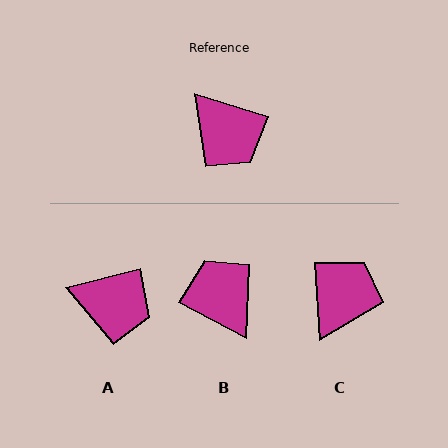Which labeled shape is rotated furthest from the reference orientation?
B, about 170 degrees away.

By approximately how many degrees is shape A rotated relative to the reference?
Approximately 32 degrees counter-clockwise.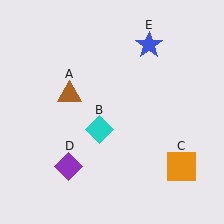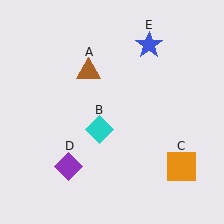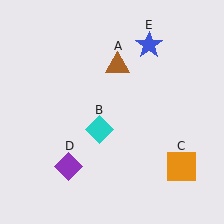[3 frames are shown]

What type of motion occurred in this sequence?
The brown triangle (object A) rotated clockwise around the center of the scene.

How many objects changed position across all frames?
1 object changed position: brown triangle (object A).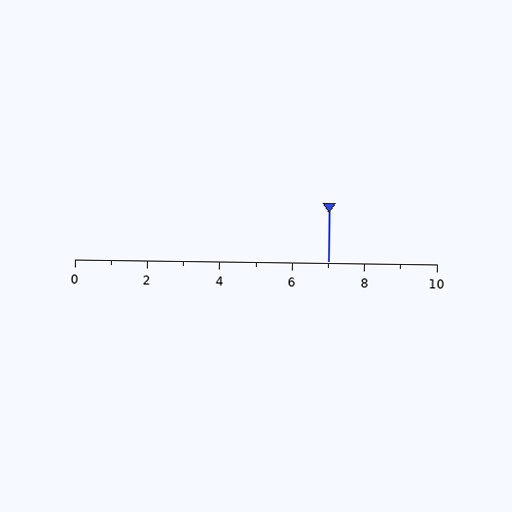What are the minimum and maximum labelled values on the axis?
The axis runs from 0 to 10.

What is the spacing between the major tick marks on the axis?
The major ticks are spaced 2 apart.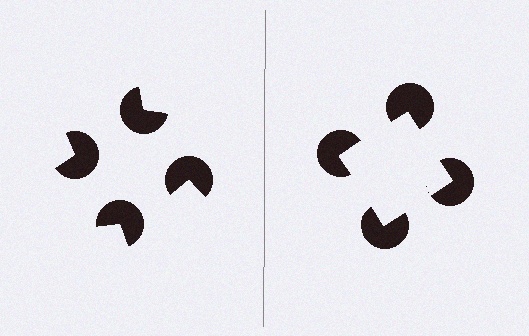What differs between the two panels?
The pac-man discs are positioned identically on both sides; only the wedge orientations differ. On the right they align to a square; on the left they are misaligned.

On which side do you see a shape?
An illusory square appears on the right side. On the left side the wedge cuts are rotated, so no coherent shape forms.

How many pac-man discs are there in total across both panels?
8 — 4 on each side.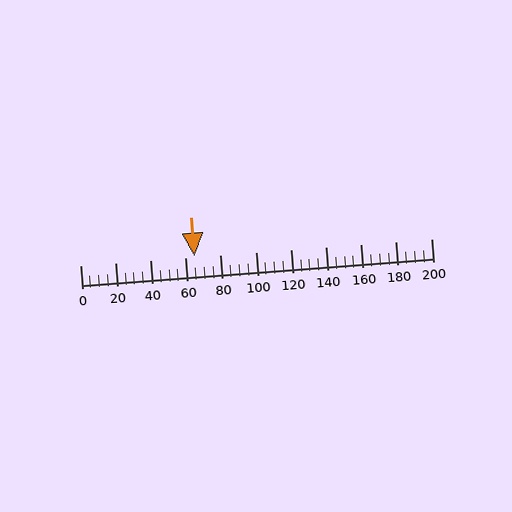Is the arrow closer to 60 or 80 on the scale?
The arrow is closer to 60.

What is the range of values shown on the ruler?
The ruler shows values from 0 to 200.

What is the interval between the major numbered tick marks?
The major tick marks are spaced 20 units apart.